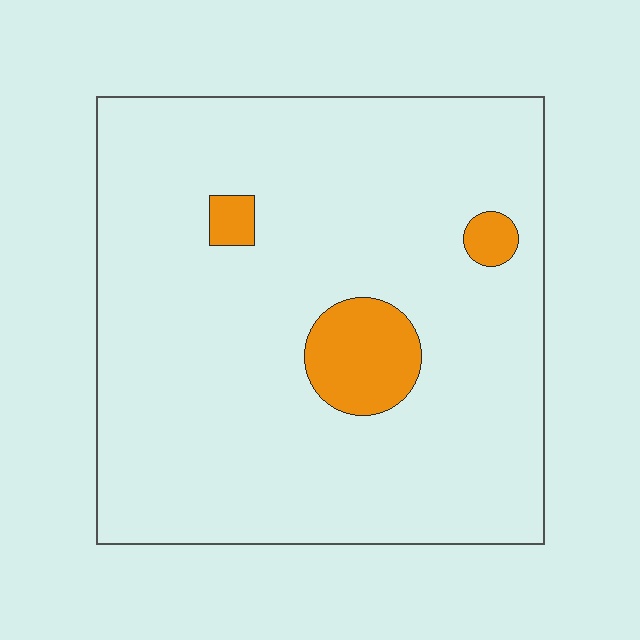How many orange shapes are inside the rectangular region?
3.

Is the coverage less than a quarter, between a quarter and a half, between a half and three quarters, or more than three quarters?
Less than a quarter.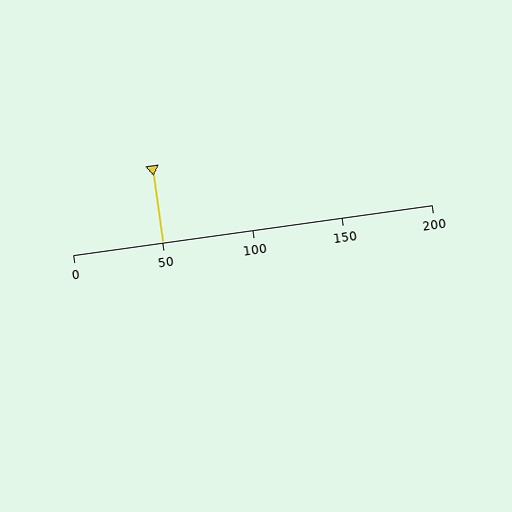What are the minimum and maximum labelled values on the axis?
The axis runs from 0 to 200.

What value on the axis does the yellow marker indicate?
The marker indicates approximately 50.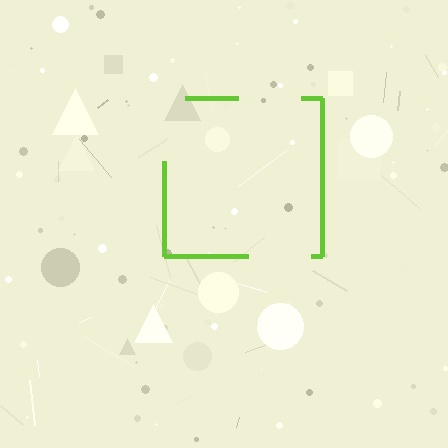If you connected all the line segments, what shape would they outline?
They would outline a square.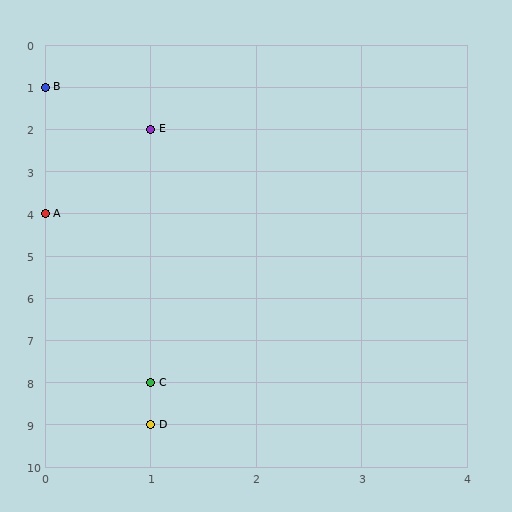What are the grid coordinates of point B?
Point B is at grid coordinates (0, 1).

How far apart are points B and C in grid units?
Points B and C are 1 column and 7 rows apart (about 7.1 grid units diagonally).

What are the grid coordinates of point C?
Point C is at grid coordinates (1, 8).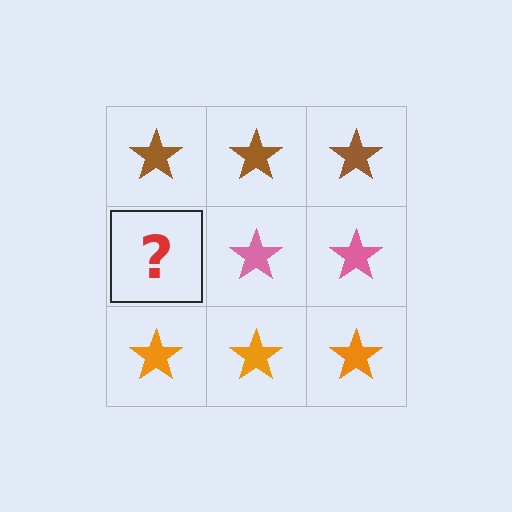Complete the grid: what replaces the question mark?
The question mark should be replaced with a pink star.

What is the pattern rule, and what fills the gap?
The rule is that each row has a consistent color. The gap should be filled with a pink star.